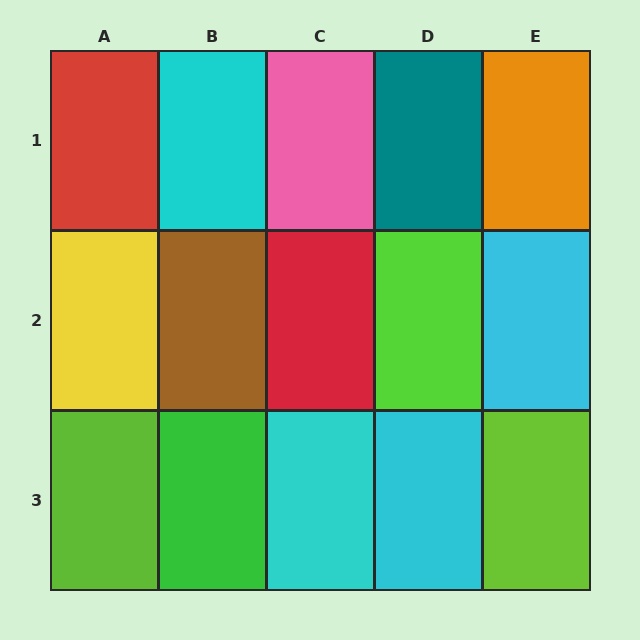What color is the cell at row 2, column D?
Lime.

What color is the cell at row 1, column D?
Teal.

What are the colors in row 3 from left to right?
Lime, green, cyan, cyan, lime.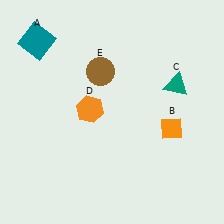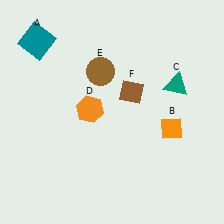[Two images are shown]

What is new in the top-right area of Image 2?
A brown diamond (F) was added in the top-right area of Image 2.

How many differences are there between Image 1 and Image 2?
There is 1 difference between the two images.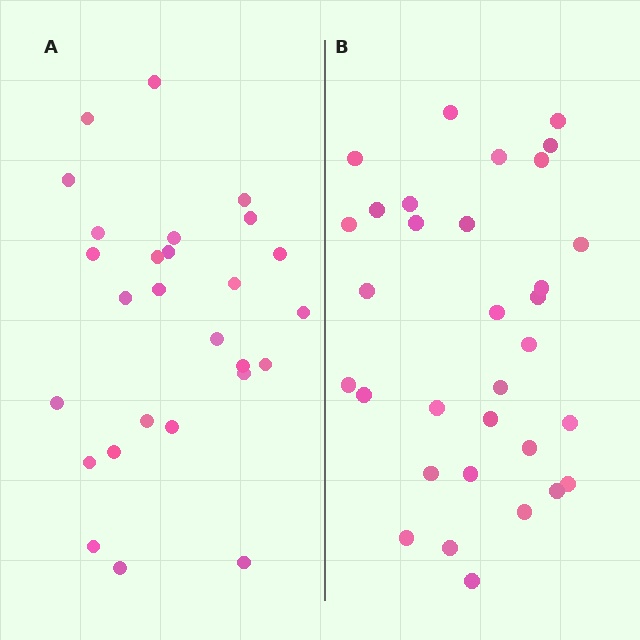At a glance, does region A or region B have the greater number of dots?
Region B (the right region) has more dots.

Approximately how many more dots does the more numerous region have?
Region B has about 5 more dots than region A.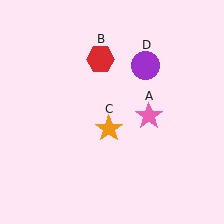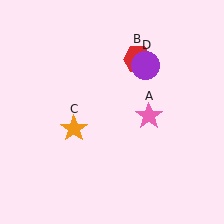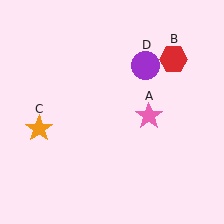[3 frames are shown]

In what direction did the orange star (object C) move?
The orange star (object C) moved left.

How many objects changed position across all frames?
2 objects changed position: red hexagon (object B), orange star (object C).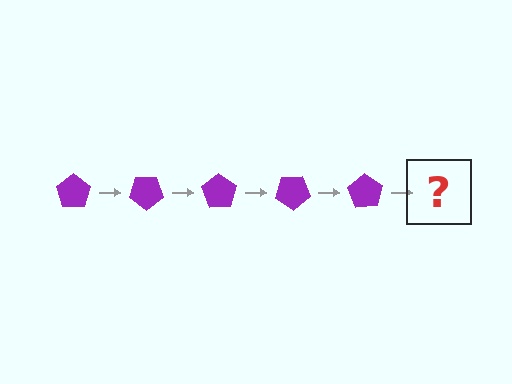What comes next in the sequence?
The next element should be a purple pentagon rotated 175 degrees.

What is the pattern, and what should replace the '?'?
The pattern is that the pentagon rotates 35 degrees each step. The '?' should be a purple pentagon rotated 175 degrees.